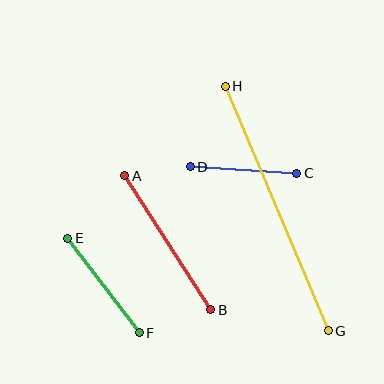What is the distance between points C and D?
The distance is approximately 106 pixels.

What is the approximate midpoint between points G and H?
The midpoint is at approximately (277, 209) pixels.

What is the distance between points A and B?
The distance is approximately 159 pixels.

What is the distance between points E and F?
The distance is approximately 118 pixels.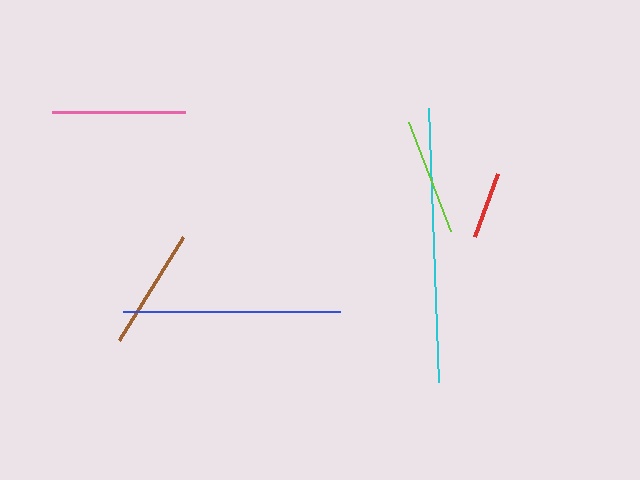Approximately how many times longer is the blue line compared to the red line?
The blue line is approximately 3.2 times the length of the red line.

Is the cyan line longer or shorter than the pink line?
The cyan line is longer than the pink line.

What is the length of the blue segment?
The blue segment is approximately 217 pixels long.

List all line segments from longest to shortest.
From longest to shortest: cyan, blue, pink, brown, lime, red.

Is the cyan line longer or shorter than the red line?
The cyan line is longer than the red line.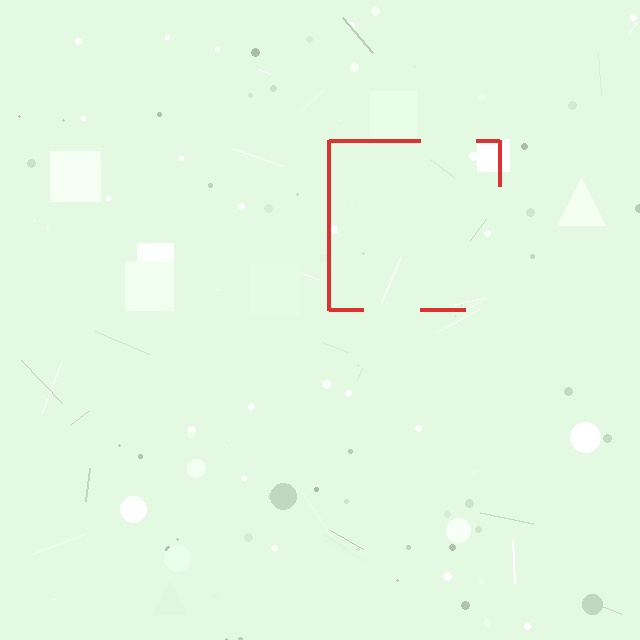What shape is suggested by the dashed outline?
The dashed outline suggests a square.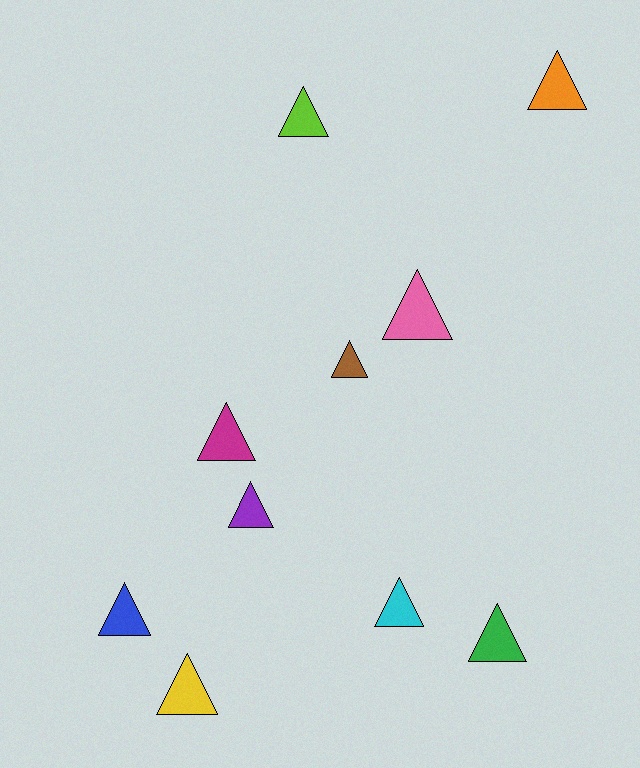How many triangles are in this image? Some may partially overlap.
There are 10 triangles.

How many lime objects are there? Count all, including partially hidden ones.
There is 1 lime object.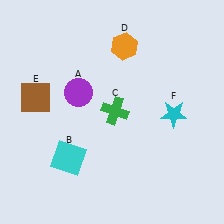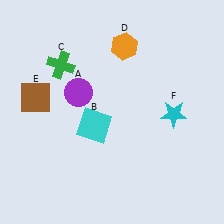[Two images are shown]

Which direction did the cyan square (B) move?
The cyan square (B) moved up.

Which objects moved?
The objects that moved are: the cyan square (B), the green cross (C).